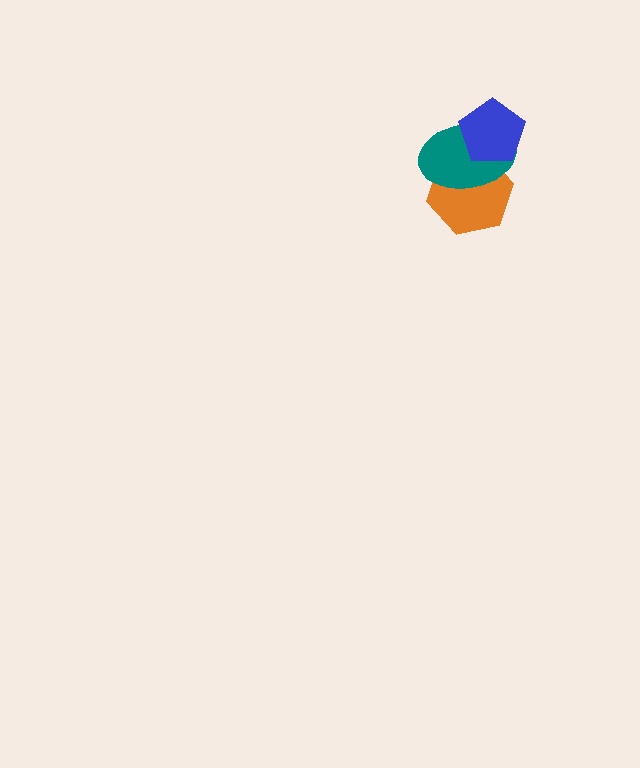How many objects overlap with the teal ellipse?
2 objects overlap with the teal ellipse.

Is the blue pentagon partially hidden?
No, no other shape covers it.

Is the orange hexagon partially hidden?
Yes, it is partially covered by another shape.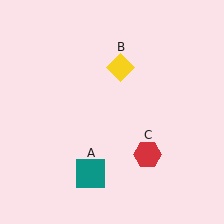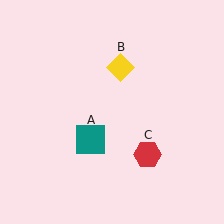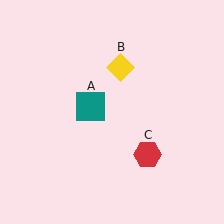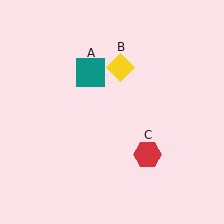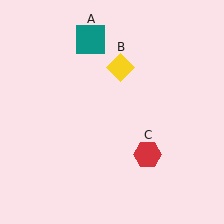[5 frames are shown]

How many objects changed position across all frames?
1 object changed position: teal square (object A).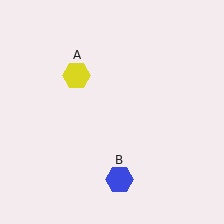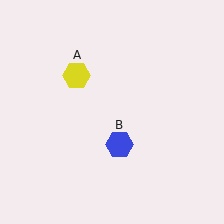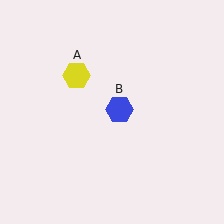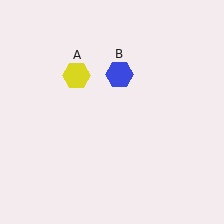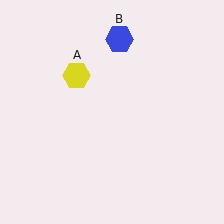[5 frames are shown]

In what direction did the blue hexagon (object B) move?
The blue hexagon (object B) moved up.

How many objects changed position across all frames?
1 object changed position: blue hexagon (object B).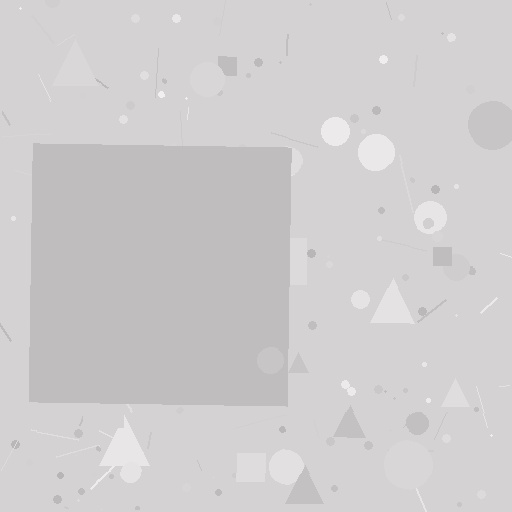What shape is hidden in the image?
A square is hidden in the image.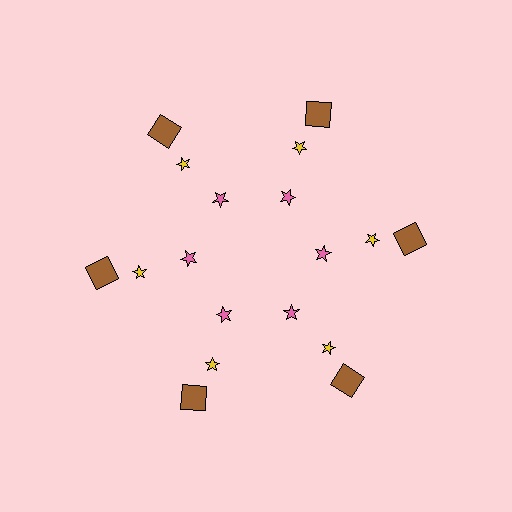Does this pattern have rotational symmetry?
Yes, this pattern has 6-fold rotational symmetry. It looks the same after rotating 60 degrees around the center.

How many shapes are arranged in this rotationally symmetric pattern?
There are 18 shapes, arranged in 6 groups of 3.